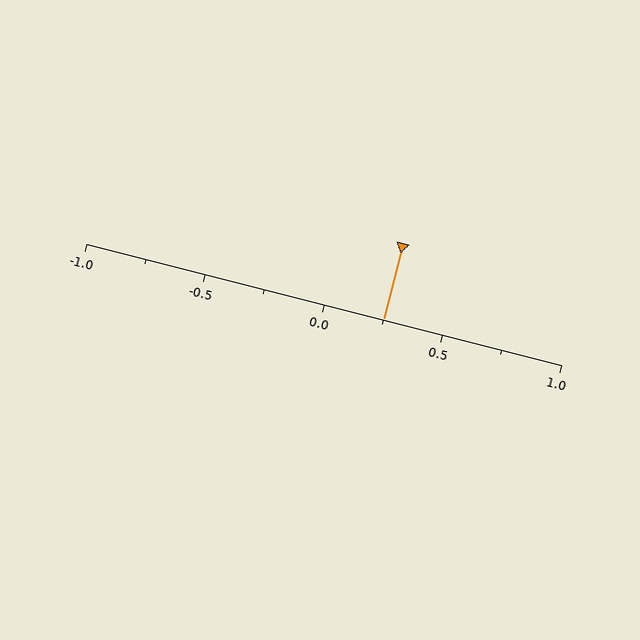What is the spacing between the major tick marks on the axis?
The major ticks are spaced 0.5 apart.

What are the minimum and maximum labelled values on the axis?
The axis runs from -1.0 to 1.0.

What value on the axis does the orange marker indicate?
The marker indicates approximately 0.25.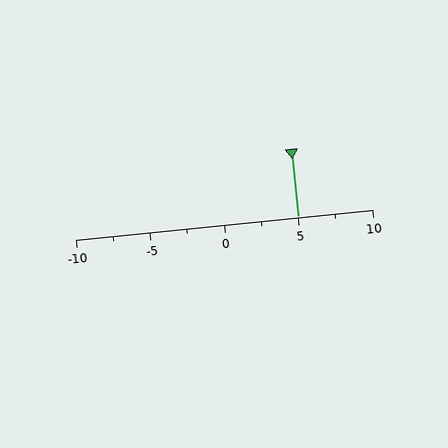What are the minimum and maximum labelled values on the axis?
The axis runs from -10 to 10.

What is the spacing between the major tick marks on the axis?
The major ticks are spaced 5 apart.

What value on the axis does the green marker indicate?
The marker indicates approximately 5.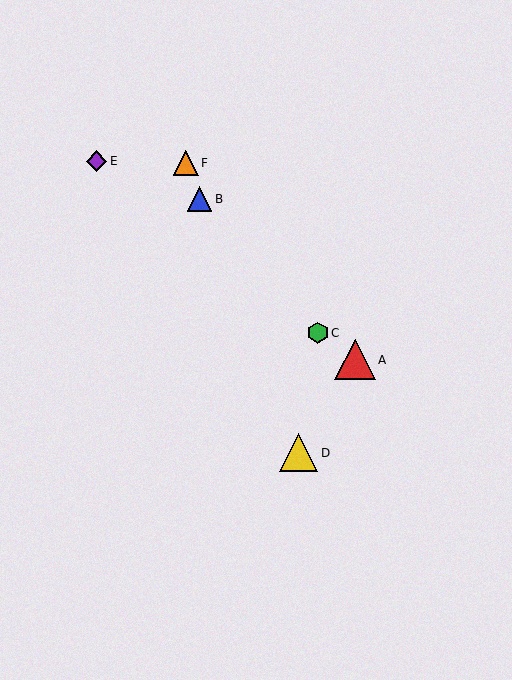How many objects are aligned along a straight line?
3 objects (B, D, F) are aligned along a straight line.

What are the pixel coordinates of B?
Object B is at (200, 199).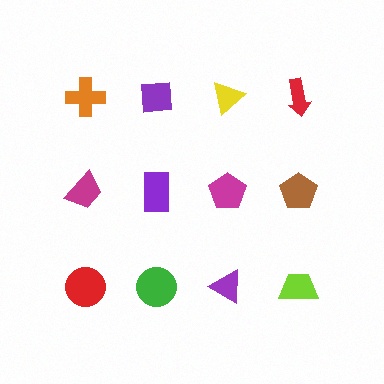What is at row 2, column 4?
A brown pentagon.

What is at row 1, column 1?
An orange cross.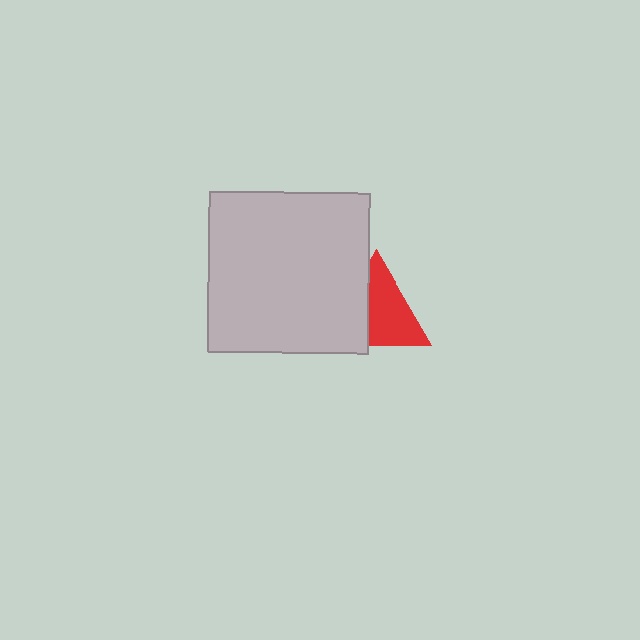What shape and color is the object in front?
The object in front is a light gray square.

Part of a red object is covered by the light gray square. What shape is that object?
It is a triangle.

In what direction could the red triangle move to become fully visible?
The red triangle could move right. That would shift it out from behind the light gray square entirely.